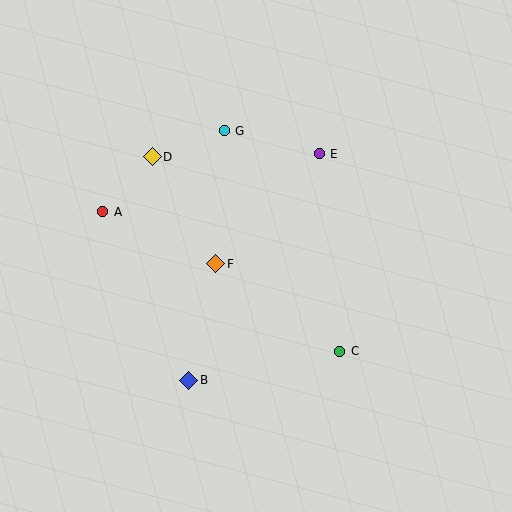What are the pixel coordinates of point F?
Point F is at (216, 264).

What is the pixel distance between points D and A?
The distance between D and A is 74 pixels.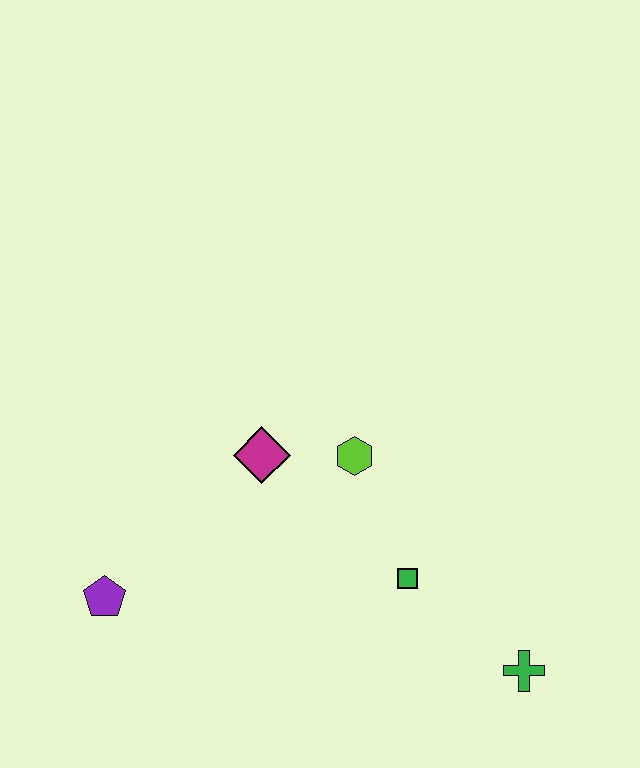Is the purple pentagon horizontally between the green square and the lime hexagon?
No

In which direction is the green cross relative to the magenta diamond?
The green cross is to the right of the magenta diamond.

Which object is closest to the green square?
The lime hexagon is closest to the green square.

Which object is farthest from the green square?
The purple pentagon is farthest from the green square.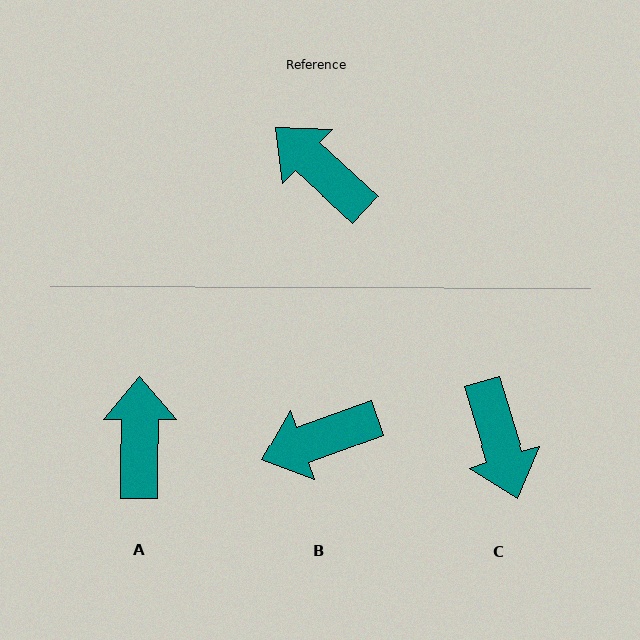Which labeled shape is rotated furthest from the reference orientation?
C, about 149 degrees away.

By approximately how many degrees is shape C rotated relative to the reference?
Approximately 149 degrees counter-clockwise.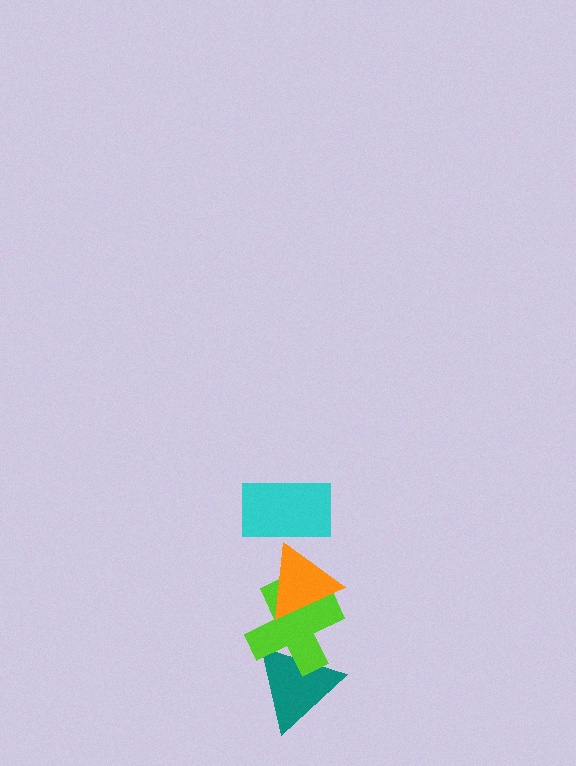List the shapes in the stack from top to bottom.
From top to bottom: the cyan rectangle, the orange triangle, the lime cross, the teal triangle.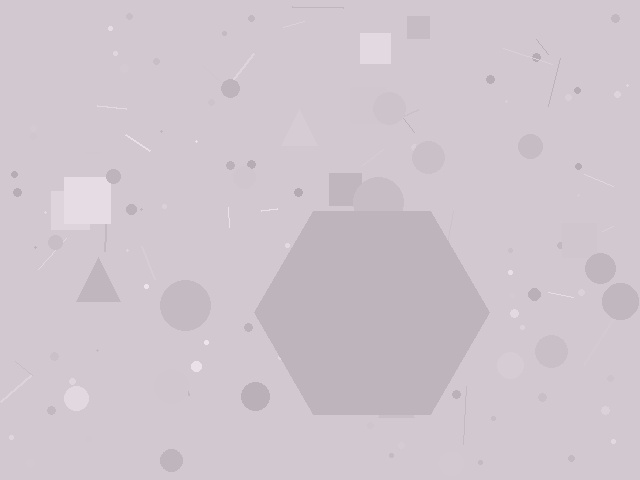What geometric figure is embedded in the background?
A hexagon is embedded in the background.